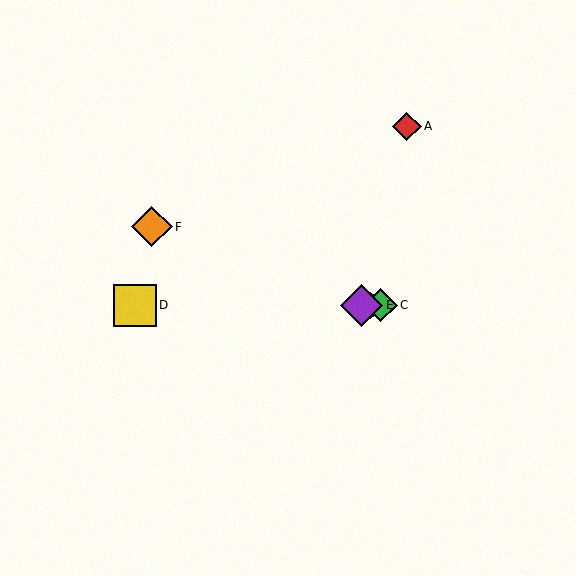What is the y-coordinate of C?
Object C is at y≈305.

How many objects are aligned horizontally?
4 objects (B, C, D, E) are aligned horizontally.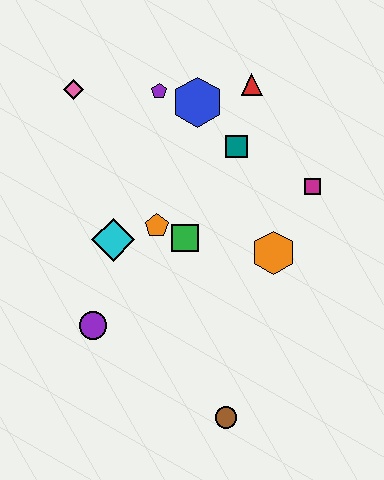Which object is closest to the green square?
The orange pentagon is closest to the green square.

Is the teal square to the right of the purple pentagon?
Yes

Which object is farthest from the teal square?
The brown circle is farthest from the teal square.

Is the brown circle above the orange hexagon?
No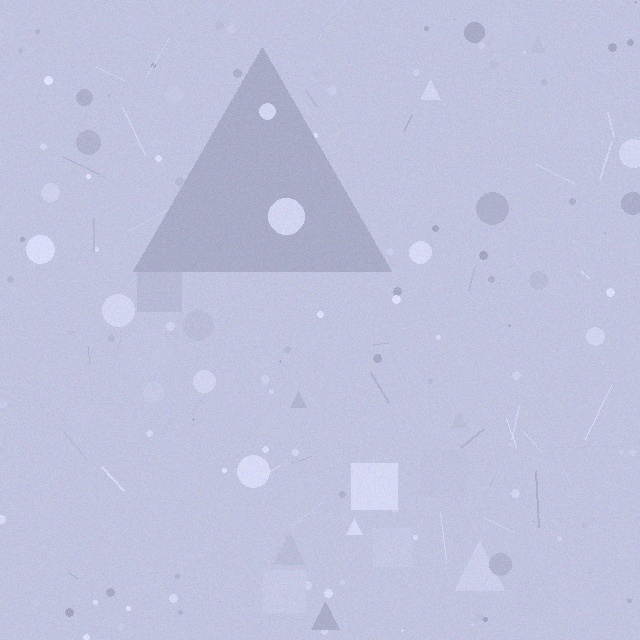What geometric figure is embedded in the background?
A triangle is embedded in the background.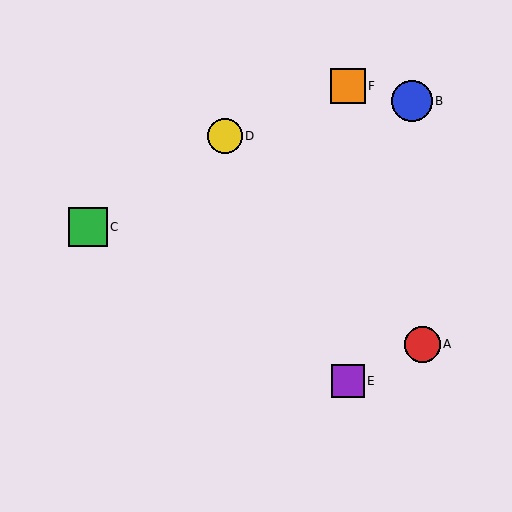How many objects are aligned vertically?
2 objects (E, F) are aligned vertically.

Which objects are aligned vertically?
Objects E, F are aligned vertically.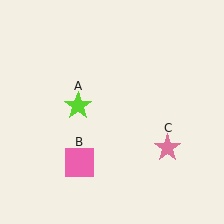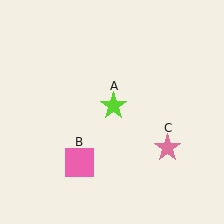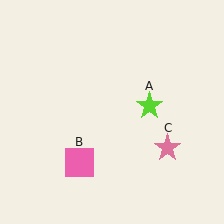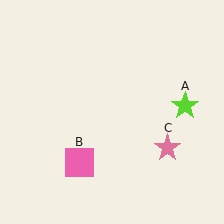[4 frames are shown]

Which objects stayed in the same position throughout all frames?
Pink square (object B) and pink star (object C) remained stationary.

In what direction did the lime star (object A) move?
The lime star (object A) moved right.